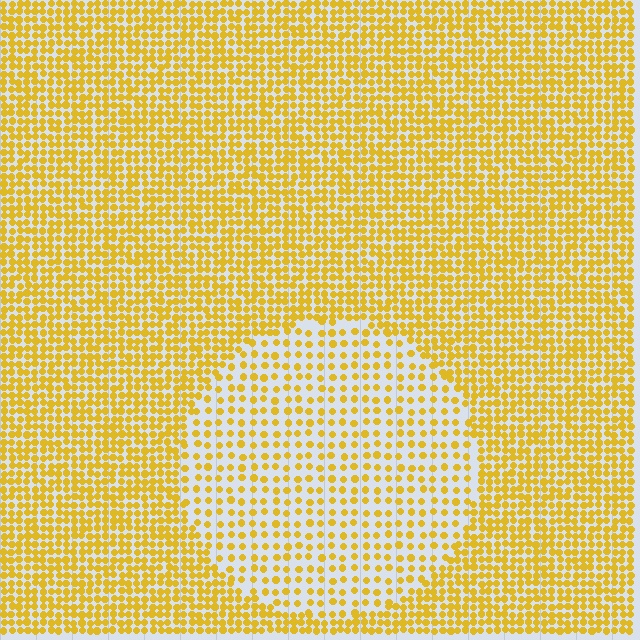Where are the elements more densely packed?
The elements are more densely packed outside the circle boundary.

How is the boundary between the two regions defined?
The boundary is defined by a change in element density (approximately 2.1x ratio). All elements are the same color, size, and shape.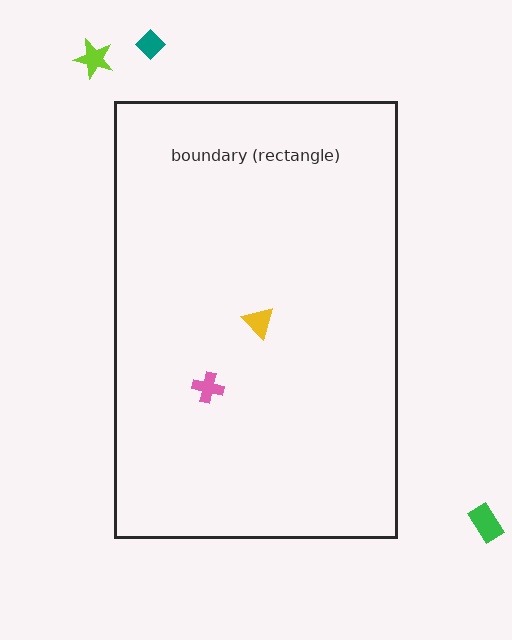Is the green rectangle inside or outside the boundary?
Outside.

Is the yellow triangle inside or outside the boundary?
Inside.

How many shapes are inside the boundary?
2 inside, 3 outside.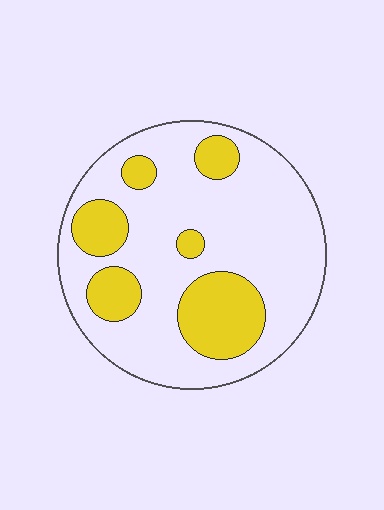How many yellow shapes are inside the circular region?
6.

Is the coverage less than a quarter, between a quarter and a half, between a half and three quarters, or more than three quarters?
Between a quarter and a half.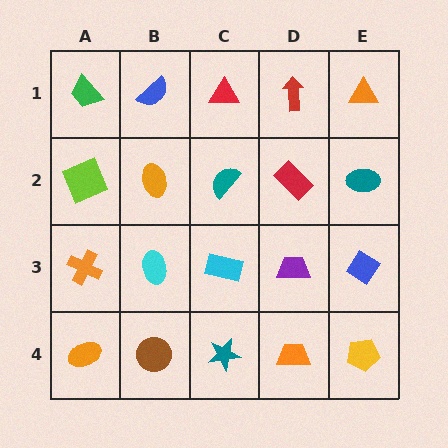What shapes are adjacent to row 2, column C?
A red triangle (row 1, column C), a cyan rectangle (row 3, column C), an orange ellipse (row 2, column B), a red rectangle (row 2, column D).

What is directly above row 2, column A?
A green trapezoid.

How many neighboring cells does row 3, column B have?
4.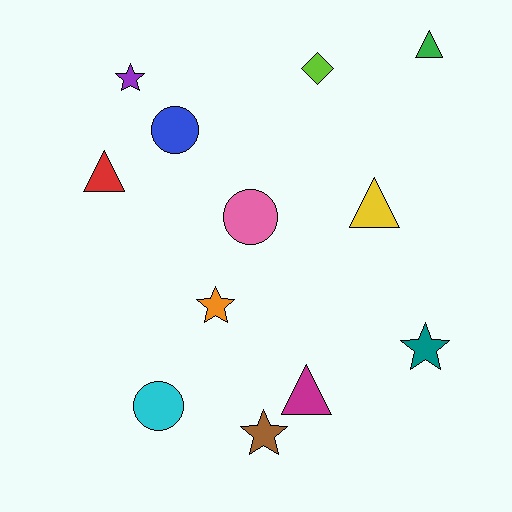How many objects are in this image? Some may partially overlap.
There are 12 objects.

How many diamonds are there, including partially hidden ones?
There is 1 diamond.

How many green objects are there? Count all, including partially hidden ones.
There is 1 green object.